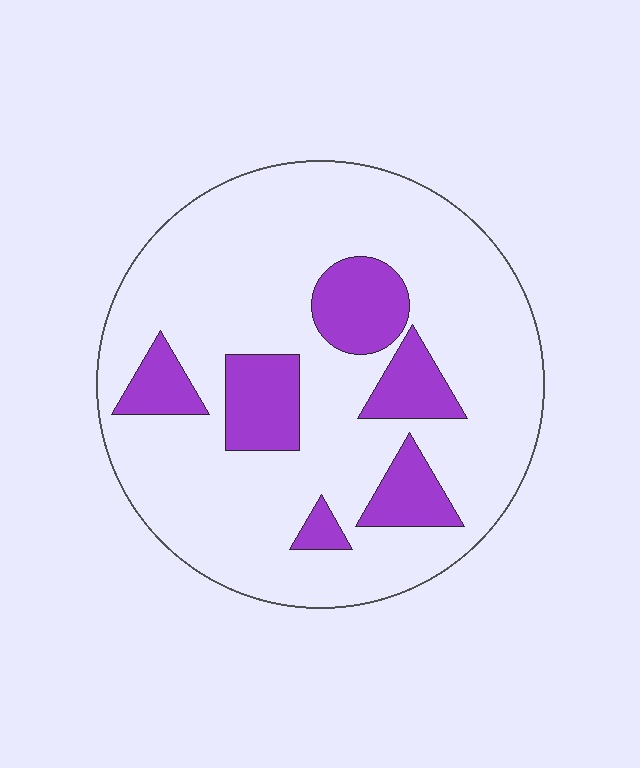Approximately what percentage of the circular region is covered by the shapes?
Approximately 20%.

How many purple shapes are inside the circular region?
6.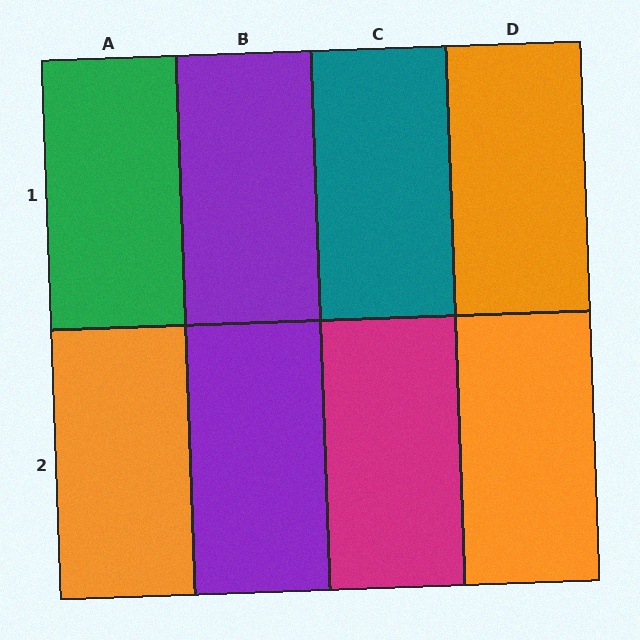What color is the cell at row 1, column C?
Teal.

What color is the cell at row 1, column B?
Purple.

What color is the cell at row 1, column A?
Green.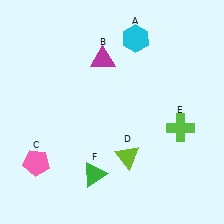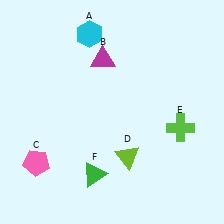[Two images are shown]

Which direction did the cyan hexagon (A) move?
The cyan hexagon (A) moved left.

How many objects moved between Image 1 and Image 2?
1 object moved between the two images.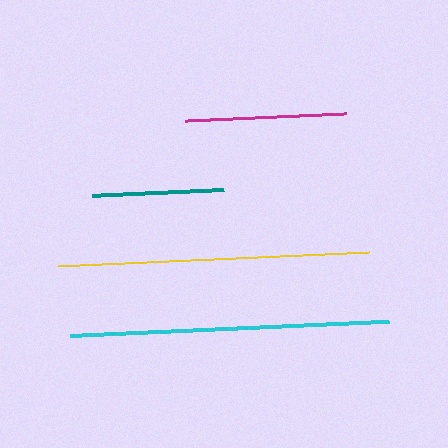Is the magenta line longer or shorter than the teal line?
The magenta line is longer than the teal line.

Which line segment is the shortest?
The teal line is the shortest at approximately 132 pixels.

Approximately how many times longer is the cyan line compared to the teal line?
The cyan line is approximately 2.4 times the length of the teal line.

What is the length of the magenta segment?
The magenta segment is approximately 161 pixels long.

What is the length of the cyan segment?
The cyan segment is approximately 319 pixels long.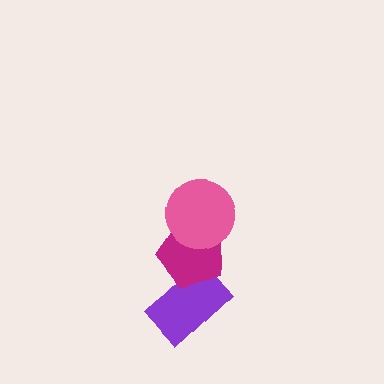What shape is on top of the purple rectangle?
The magenta pentagon is on top of the purple rectangle.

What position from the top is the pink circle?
The pink circle is 1st from the top.